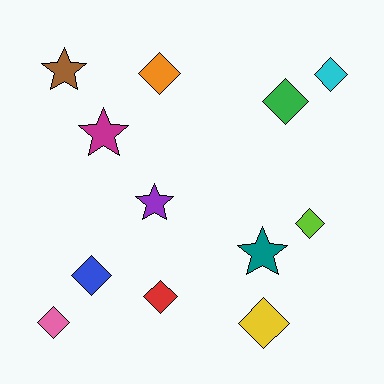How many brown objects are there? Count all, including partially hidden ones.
There is 1 brown object.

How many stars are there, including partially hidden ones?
There are 4 stars.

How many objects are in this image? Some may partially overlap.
There are 12 objects.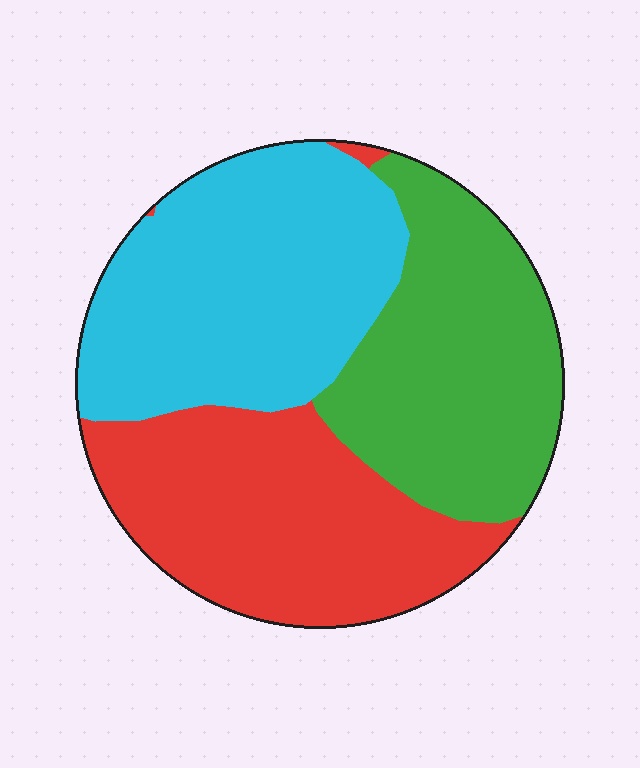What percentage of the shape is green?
Green takes up about one third (1/3) of the shape.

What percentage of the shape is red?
Red takes up about one third (1/3) of the shape.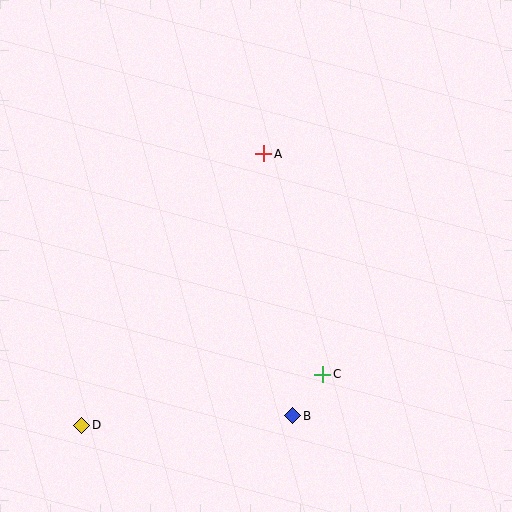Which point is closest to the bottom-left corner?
Point D is closest to the bottom-left corner.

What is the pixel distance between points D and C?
The distance between D and C is 246 pixels.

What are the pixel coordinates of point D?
Point D is at (82, 425).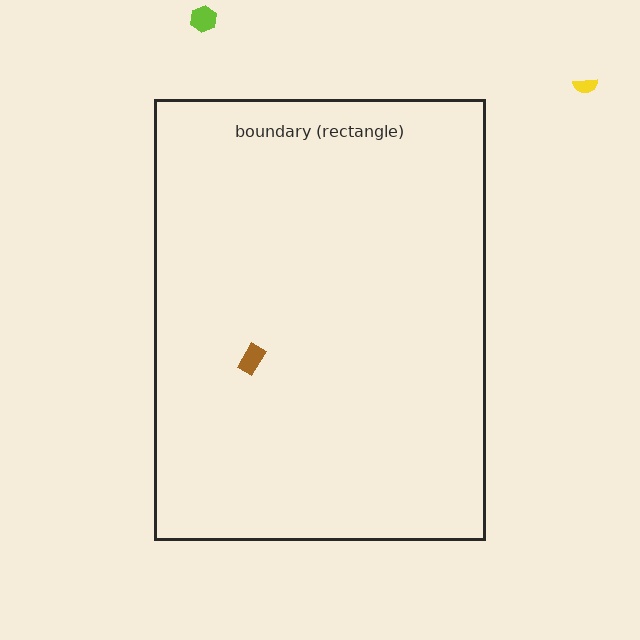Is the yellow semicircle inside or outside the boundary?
Outside.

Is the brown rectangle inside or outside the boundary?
Inside.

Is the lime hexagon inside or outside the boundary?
Outside.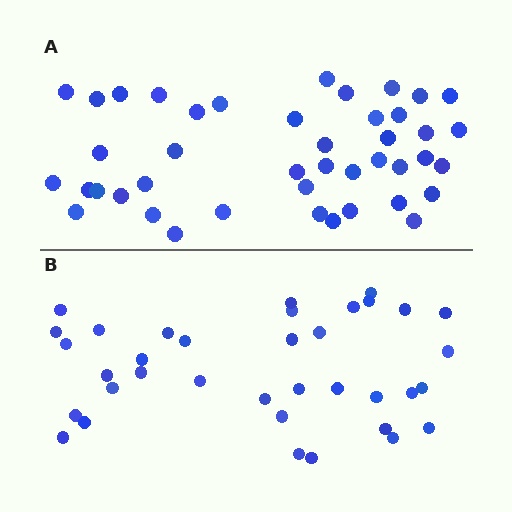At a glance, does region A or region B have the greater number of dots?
Region A (the top region) has more dots.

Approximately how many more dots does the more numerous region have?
Region A has roughly 8 or so more dots than region B.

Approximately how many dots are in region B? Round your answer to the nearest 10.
About 40 dots. (The exact count is 36, which rounds to 40.)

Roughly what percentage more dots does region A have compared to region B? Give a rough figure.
About 20% more.